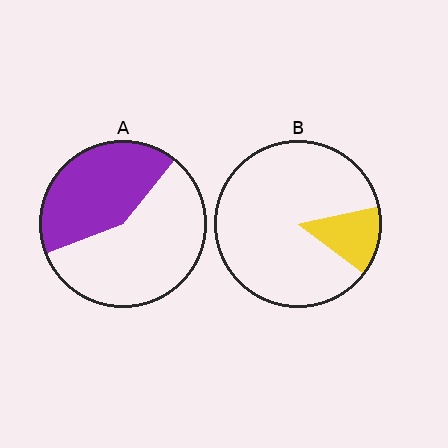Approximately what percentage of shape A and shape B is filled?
A is approximately 40% and B is approximately 15%.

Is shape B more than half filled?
No.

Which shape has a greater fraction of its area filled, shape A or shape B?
Shape A.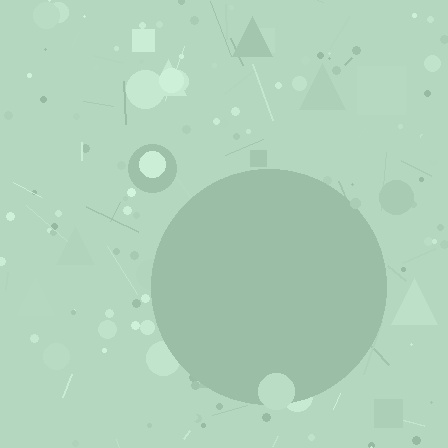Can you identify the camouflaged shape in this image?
The camouflaged shape is a circle.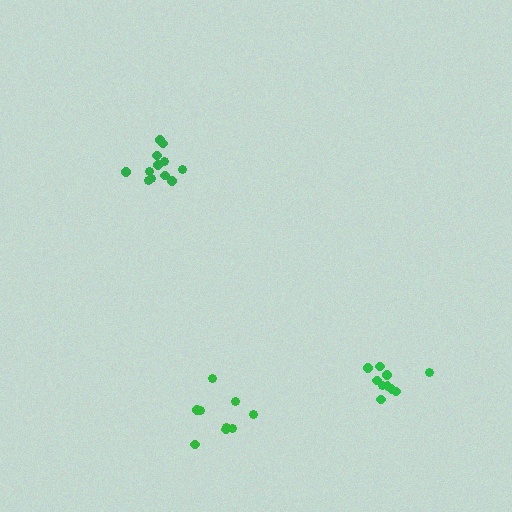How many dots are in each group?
Group 1: 9 dots, Group 2: 12 dots, Group 3: 10 dots (31 total).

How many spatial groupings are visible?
There are 3 spatial groupings.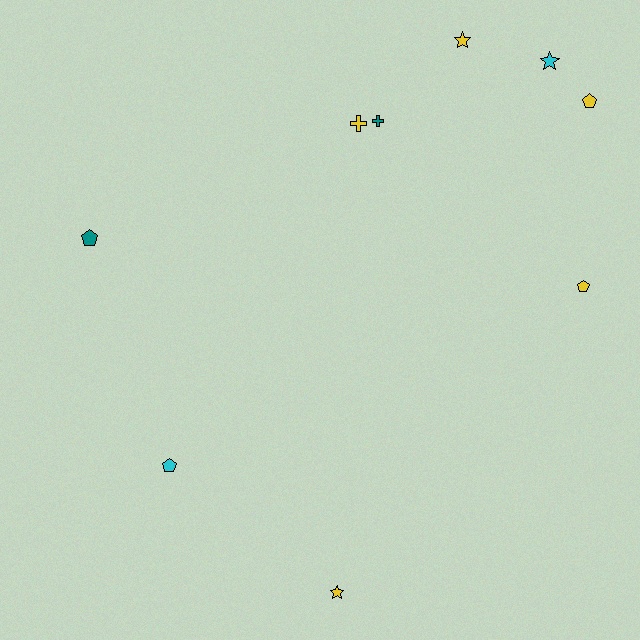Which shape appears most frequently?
Pentagon, with 4 objects.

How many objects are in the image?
There are 9 objects.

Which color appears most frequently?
Yellow, with 5 objects.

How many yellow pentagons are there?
There are 2 yellow pentagons.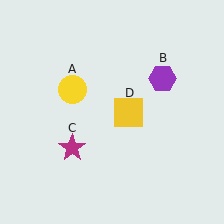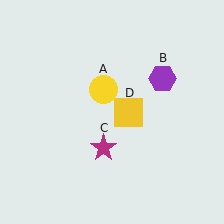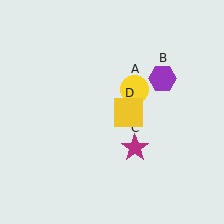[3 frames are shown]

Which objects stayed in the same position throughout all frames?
Purple hexagon (object B) and yellow square (object D) remained stationary.